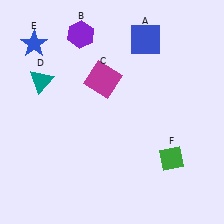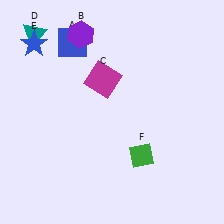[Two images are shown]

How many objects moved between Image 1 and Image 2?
3 objects moved between the two images.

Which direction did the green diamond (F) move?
The green diamond (F) moved left.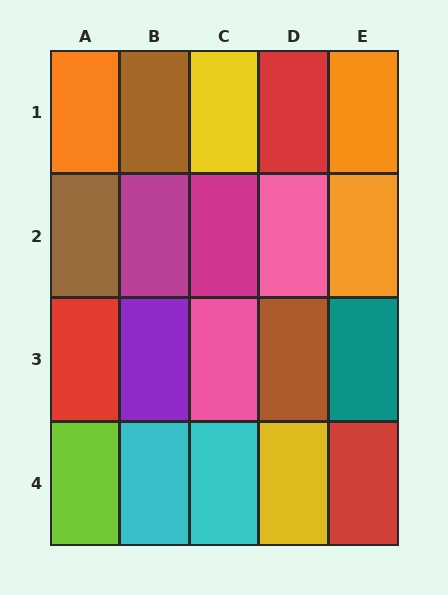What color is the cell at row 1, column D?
Red.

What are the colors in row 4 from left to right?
Lime, cyan, cyan, yellow, red.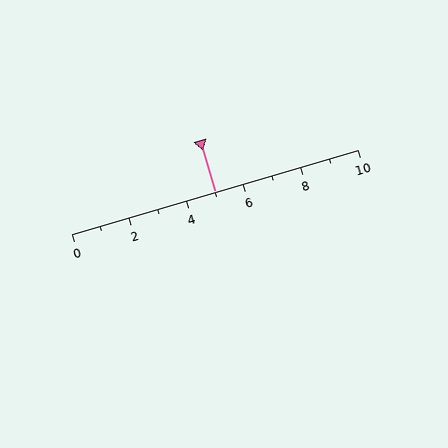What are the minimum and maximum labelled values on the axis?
The axis runs from 0 to 10.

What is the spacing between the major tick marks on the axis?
The major ticks are spaced 2 apart.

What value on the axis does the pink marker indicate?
The marker indicates approximately 5.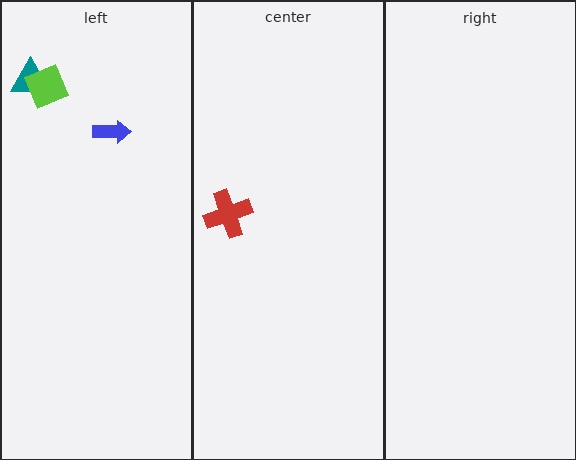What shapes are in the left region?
The blue arrow, the teal triangle, the lime diamond.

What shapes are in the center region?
The red cross.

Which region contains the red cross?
The center region.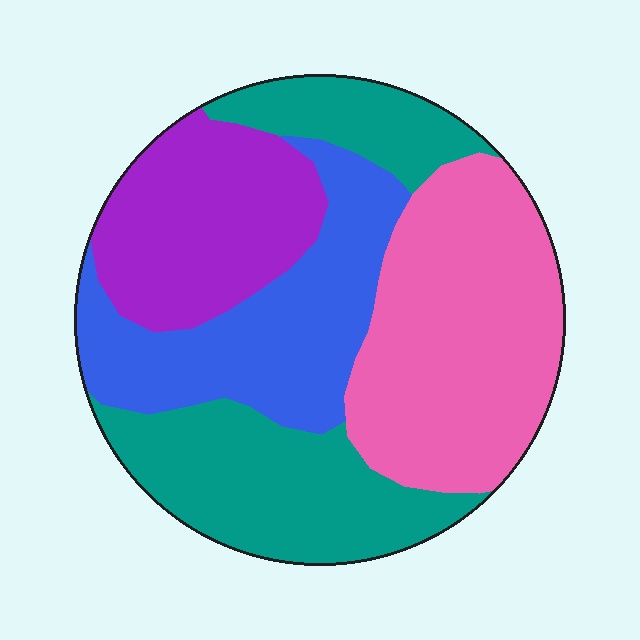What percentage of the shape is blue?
Blue covers about 20% of the shape.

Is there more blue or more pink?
Pink.